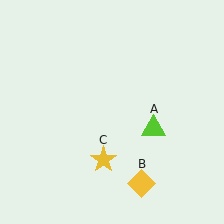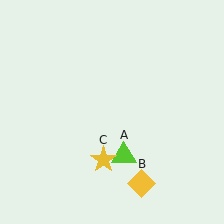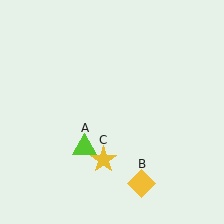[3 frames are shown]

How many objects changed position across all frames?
1 object changed position: lime triangle (object A).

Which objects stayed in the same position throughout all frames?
Yellow diamond (object B) and yellow star (object C) remained stationary.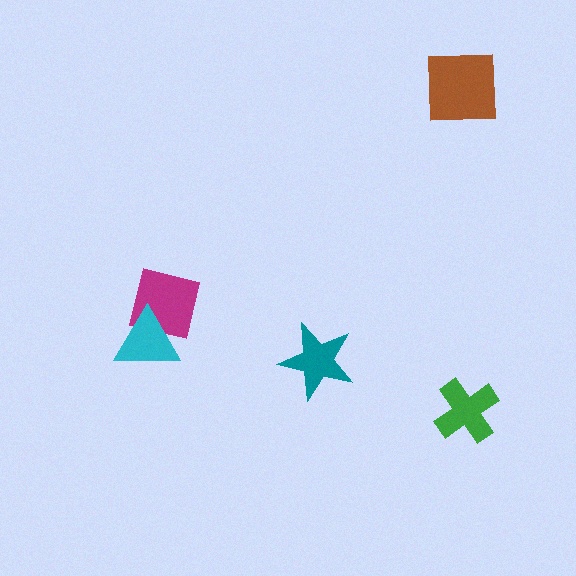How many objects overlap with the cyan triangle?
1 object overlaps with the cyan triangle.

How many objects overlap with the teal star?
0 objects overlap with the teal star.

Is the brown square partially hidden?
No, no other shape covers it.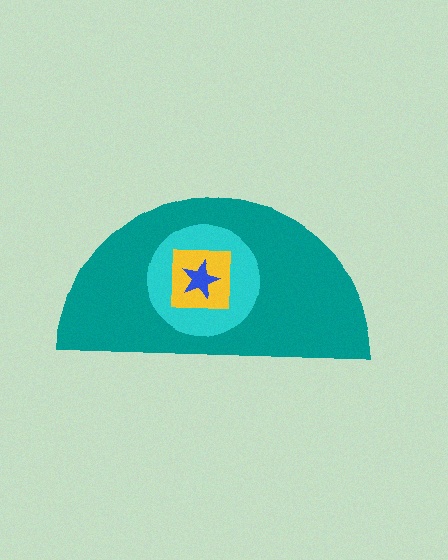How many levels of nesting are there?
4.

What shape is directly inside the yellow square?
The blue star.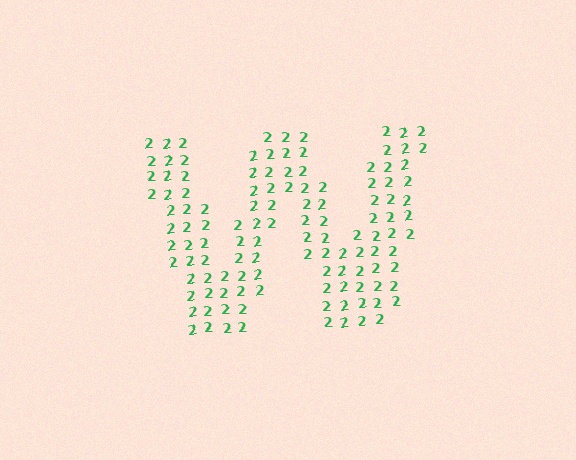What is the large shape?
The large shape is the letter W.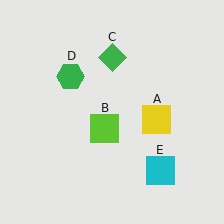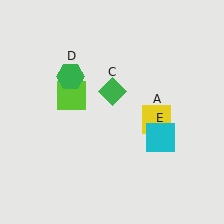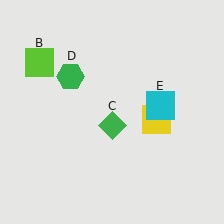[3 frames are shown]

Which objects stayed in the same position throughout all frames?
Yellow square (object A) and green hexagon (object D) remained stationary.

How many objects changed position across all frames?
3 objects changed position: lime square (object B), green diamond (object C), cyan square (object E).